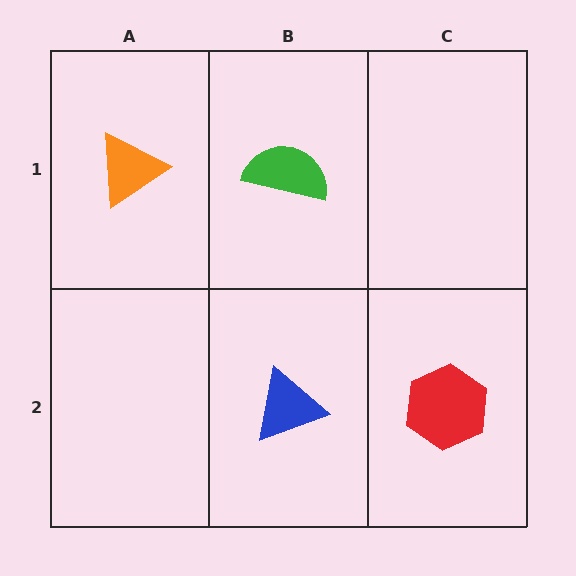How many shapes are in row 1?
2 shapes.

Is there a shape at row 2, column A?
No, that cell is empty.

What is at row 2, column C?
A red hexagon.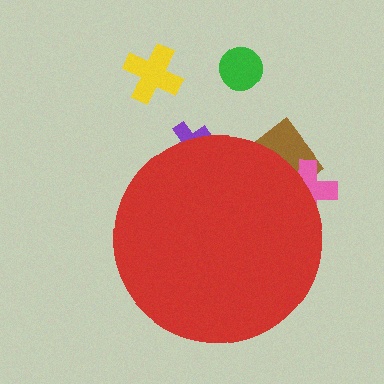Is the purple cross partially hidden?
Yes, the purple cross is partially hidden behind the red circle.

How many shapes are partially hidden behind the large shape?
3 shapes are partially hidden.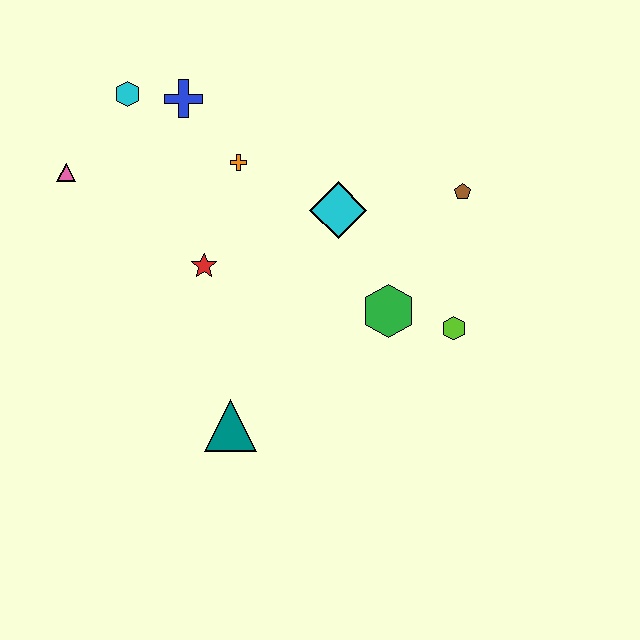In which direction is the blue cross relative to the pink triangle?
The blue cross is to the right of the pink triangle.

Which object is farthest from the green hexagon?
The pink triangle is farthest from the green hexagon.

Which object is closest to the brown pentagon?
The cyan diamond is closest to the brown pentagon.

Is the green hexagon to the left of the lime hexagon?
Yes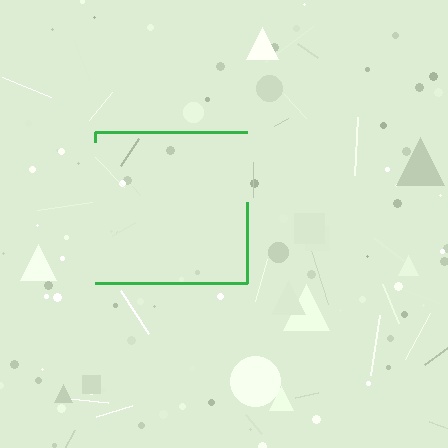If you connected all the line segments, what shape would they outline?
They would outline a square.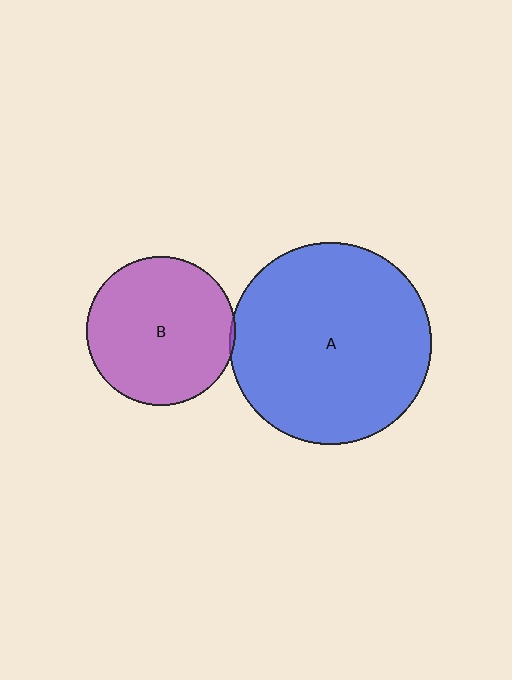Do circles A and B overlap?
Yes.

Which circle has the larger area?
Circle A (blue).